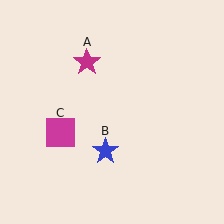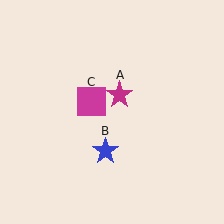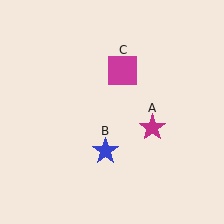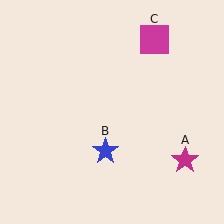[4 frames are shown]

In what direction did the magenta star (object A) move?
The magenta star (object A) moved down and to the right.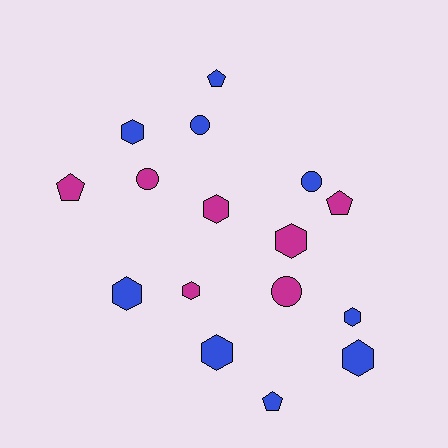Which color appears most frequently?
Blue, with 9 objects.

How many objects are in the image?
There are 16 objects.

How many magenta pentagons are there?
There are 2 magenta pentagons.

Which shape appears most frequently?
Hexagon, with 8 objects.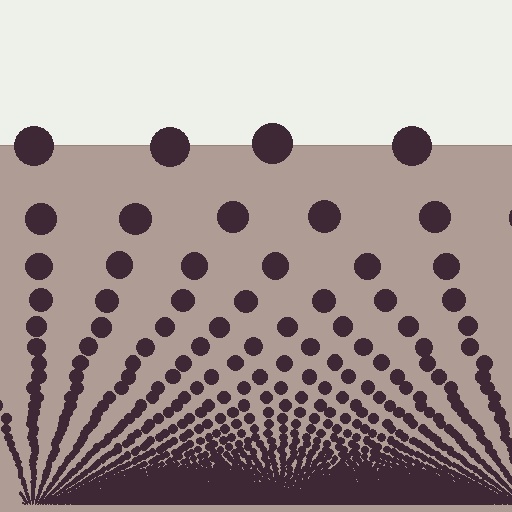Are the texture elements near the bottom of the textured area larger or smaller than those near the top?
Smaller. The gradient is inverted — elements near the bottom are smaller and denser.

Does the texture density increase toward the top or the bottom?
Density increases toward the bottom.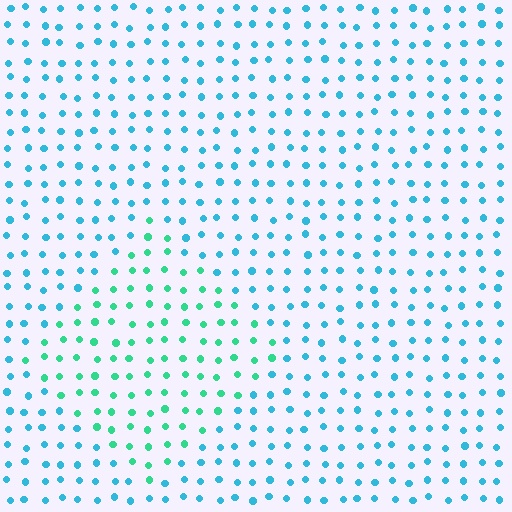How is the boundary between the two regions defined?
The boundary is defined purely by a slight shift in hue (about 39 degrees). Spacing, size, and orientation are identical on both sides.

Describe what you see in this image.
The image is filled with small cyan elements in a uniform arrangement. A diamond-shaped region is visible where the elements are tinted to a slightly different hue, forming a subtle color boundary.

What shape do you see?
I see a diamond.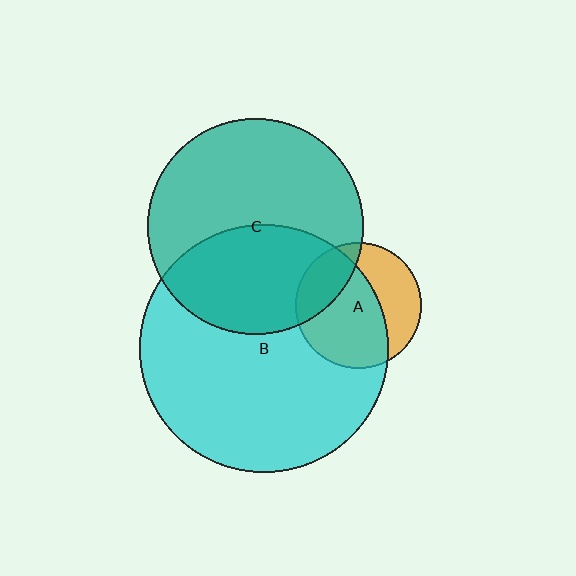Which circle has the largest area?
Circle B (cyan).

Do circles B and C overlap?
Yes.